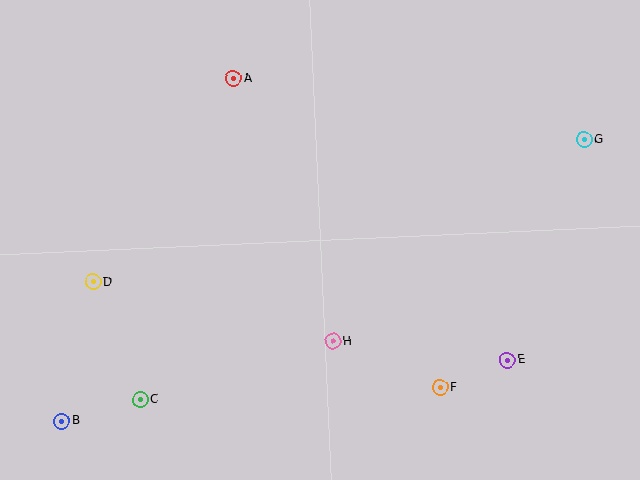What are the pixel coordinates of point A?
Point A is at (234, 78).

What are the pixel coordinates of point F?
Point F is at (440, 388).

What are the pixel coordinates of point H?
Point H is at (333, 341).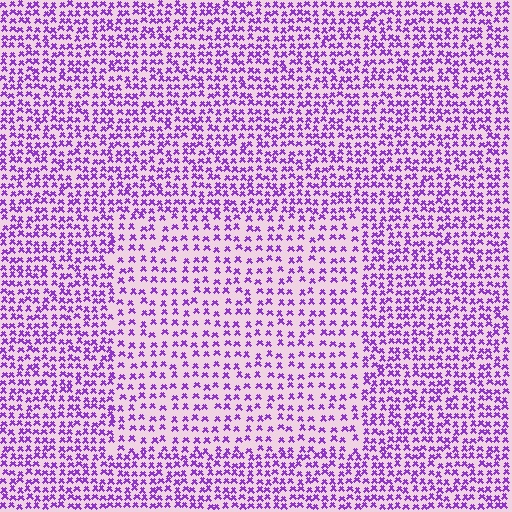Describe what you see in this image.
The image contains small purple elements arranged at two different densities. A rectangle-shaped region is visible where the elements are less densely packed than the surrounding area.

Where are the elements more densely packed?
The elements are more densely packed outside the rectangle boundary.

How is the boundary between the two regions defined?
The boundary is defined by a change in element density (approximately 1.7x ratio). All elements are the same color, size, and shape.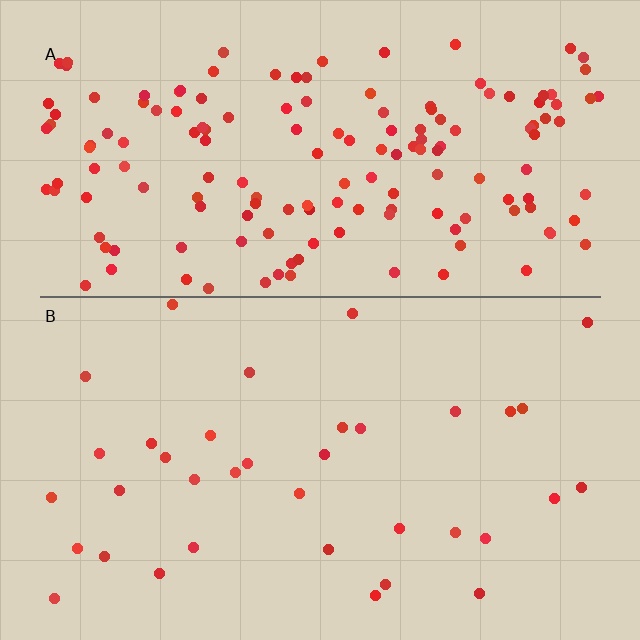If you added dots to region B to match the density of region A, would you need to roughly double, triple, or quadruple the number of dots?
Approximately quadruple.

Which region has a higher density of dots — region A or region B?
A (the top).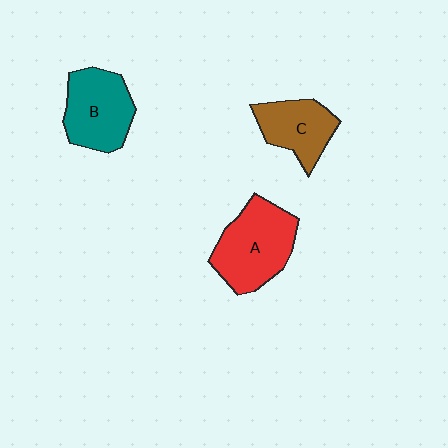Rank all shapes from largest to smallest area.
From largest to smallest: A (red), B (teal), C (brown).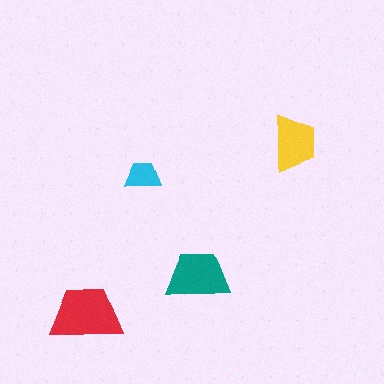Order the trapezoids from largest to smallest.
the red one, the teal one, the yellow one, the cyan one.